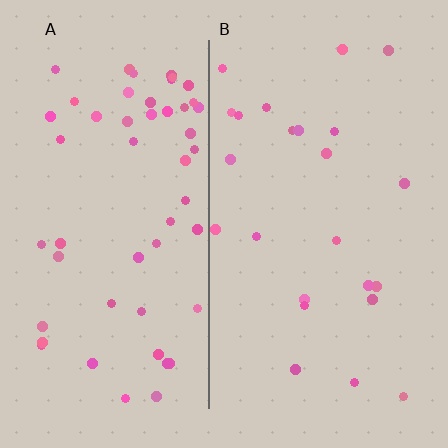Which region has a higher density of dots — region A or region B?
A (the left).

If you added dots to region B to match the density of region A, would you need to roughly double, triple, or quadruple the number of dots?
Approximately double.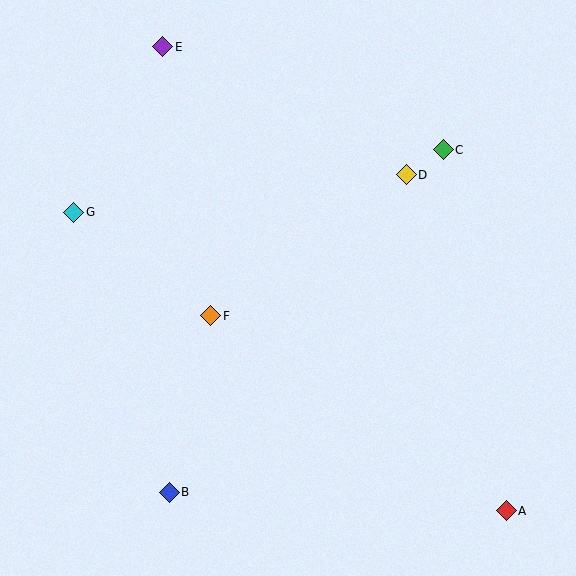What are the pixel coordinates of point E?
Point E is at (163, 47).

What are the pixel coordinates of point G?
Point G is at (74, 212).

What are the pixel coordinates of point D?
Point D is at (406, 175).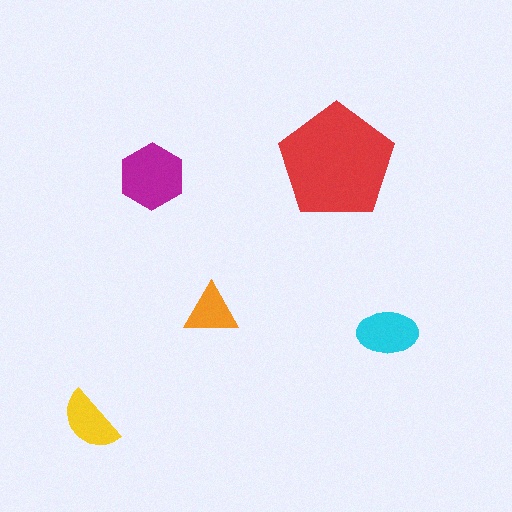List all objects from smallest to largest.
The orange triangle, the yellow semicircle, the cyan ellipse, the magenta hexagon, the red pentagon.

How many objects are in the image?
There are 5 objects in the image.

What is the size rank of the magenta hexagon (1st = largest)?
2nd.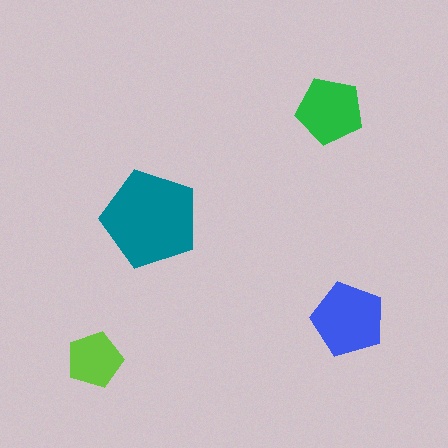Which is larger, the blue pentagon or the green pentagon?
The blue one.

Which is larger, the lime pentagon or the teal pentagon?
The teal one.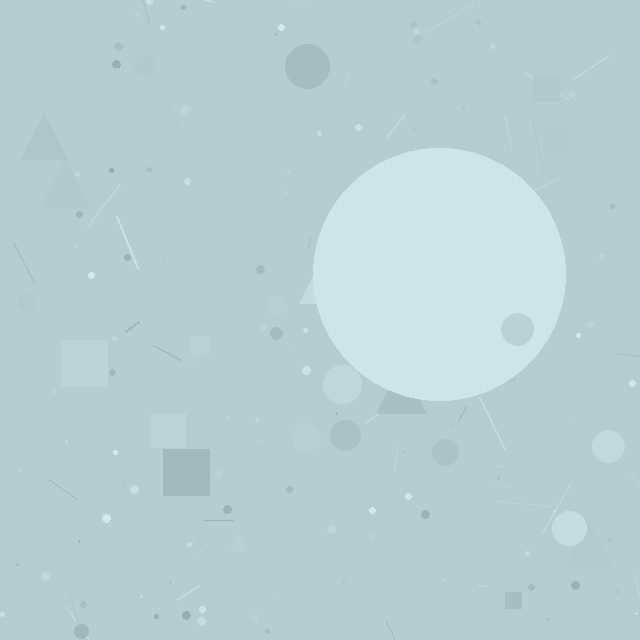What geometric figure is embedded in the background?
A circle is embedded in the background.